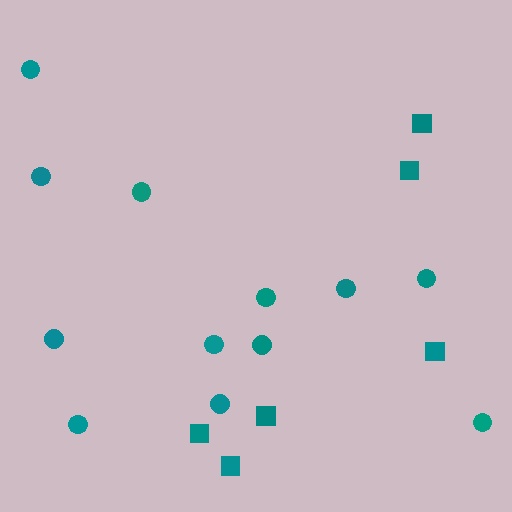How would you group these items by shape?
There are 2 groups: one group of squares (6) and one group of circles (12).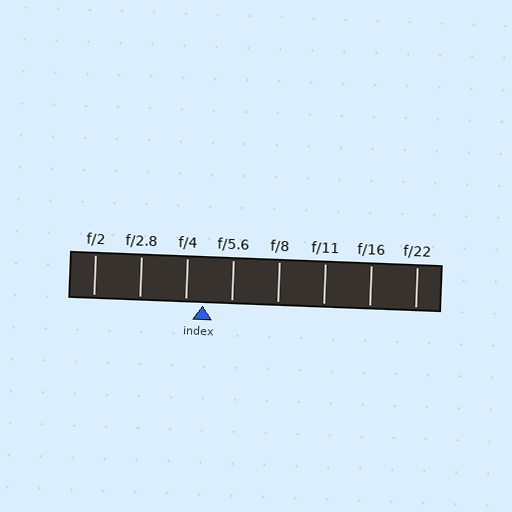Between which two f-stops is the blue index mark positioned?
The index mark is between f/4 and f/5.6.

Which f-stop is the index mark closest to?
The index mark is closest to f/4.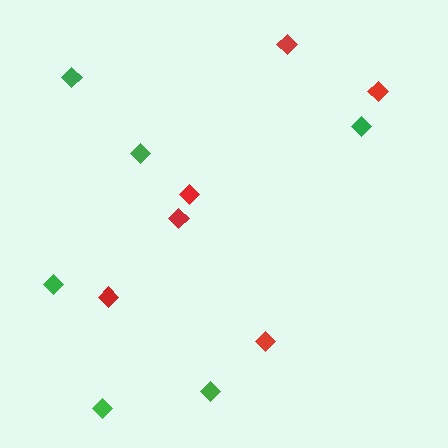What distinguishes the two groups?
There are 2 groups: one group of green diamonds (6) and one group of red diamonds (6).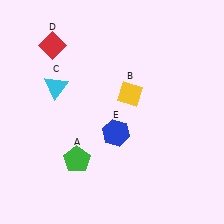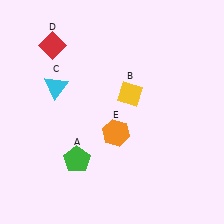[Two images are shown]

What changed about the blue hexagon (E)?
In Image 1, E is blue. In Image 2, it changed to orange.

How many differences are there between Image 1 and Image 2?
There is 1 difference between the two images.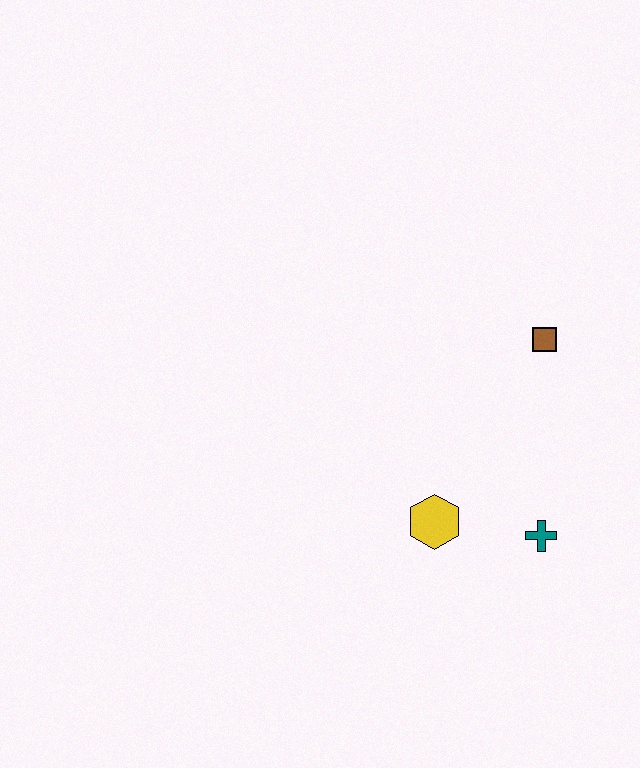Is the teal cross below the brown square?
Yes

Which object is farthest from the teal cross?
The brown square is farthest from the teal cross.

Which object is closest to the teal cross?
The yellow hexagon is closest to the teal cross.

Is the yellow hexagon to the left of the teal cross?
Yes